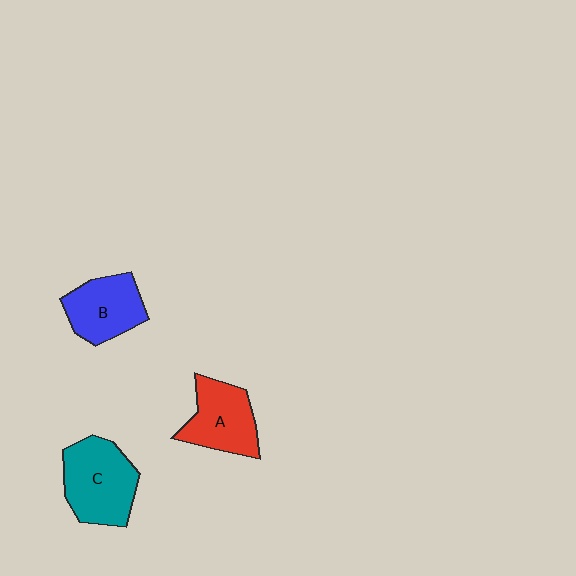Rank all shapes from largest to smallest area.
From largest to smallest: C (teal), A (red), B (blue).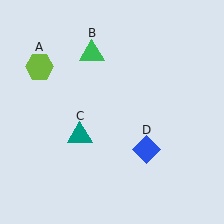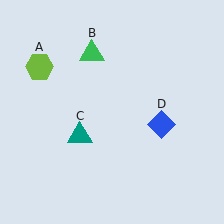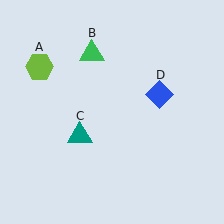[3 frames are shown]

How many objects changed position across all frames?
1 object changed position: blue diamond (object D).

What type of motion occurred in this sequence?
The blue diamond (object D) rotated counterclockwise around the center of the scene.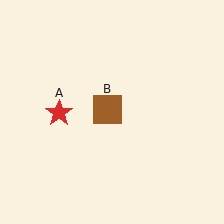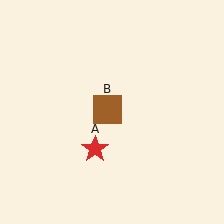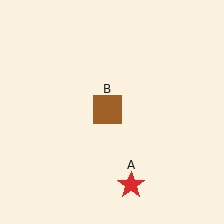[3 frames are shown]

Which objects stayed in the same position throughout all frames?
Brown square (object B) remained stationary.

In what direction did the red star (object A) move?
The red star (object A) moved down and to the right.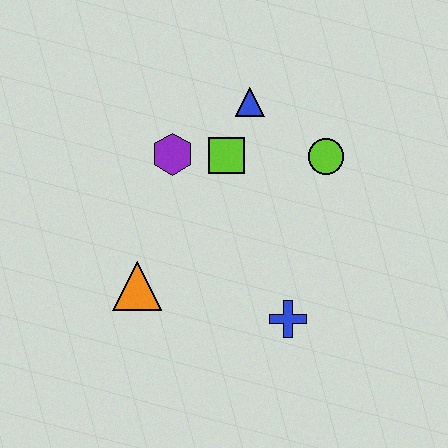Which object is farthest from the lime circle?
The orange triangle is farthest from the lime circle.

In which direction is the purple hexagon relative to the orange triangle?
The purple hexagon is above the orange triangle.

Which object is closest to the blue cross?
The orange triangle is closest to the blue cross.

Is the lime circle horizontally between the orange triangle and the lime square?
No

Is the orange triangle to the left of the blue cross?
Yes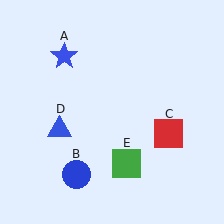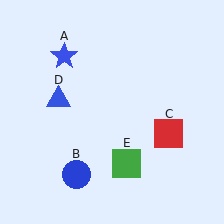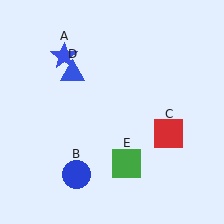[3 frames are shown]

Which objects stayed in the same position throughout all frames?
Blue star (object A) and blue circle (object B) and red square (object C) and green square (object E) remained stationary.